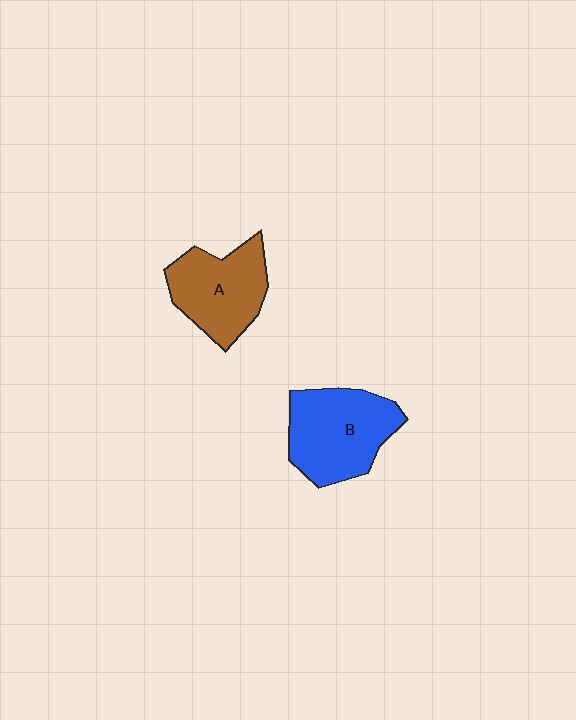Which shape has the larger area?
Shape B (blue).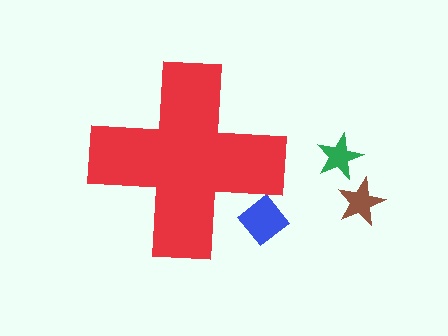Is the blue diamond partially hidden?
Yes, the blue diamond is partially hidden behind the red cross.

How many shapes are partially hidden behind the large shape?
1 shape is partially hidden.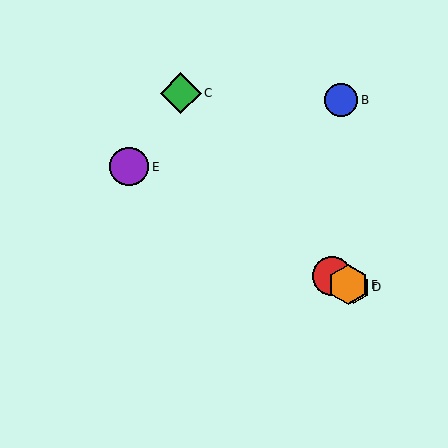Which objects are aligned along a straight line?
Objects A, D, E, F are aligned along a straight line.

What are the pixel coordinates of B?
Object B is at (341, 100).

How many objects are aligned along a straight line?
4 objects (A, D, E, F) are aligned along a straight line.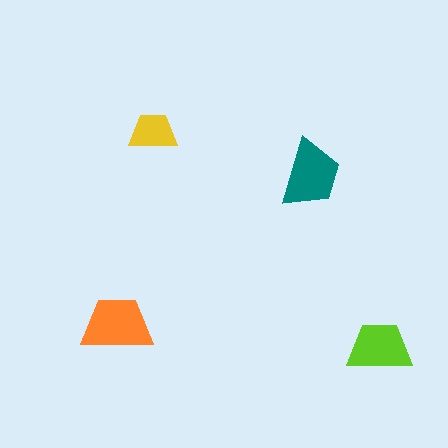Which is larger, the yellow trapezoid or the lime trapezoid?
The lime one.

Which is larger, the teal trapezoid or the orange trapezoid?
The orange one.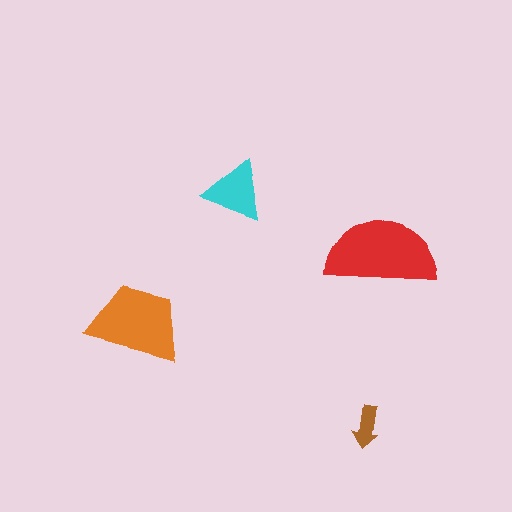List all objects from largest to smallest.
The red semicircle, the orange trapezoid, the cyan triangle, the brown arrow.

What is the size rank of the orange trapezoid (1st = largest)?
2nd.